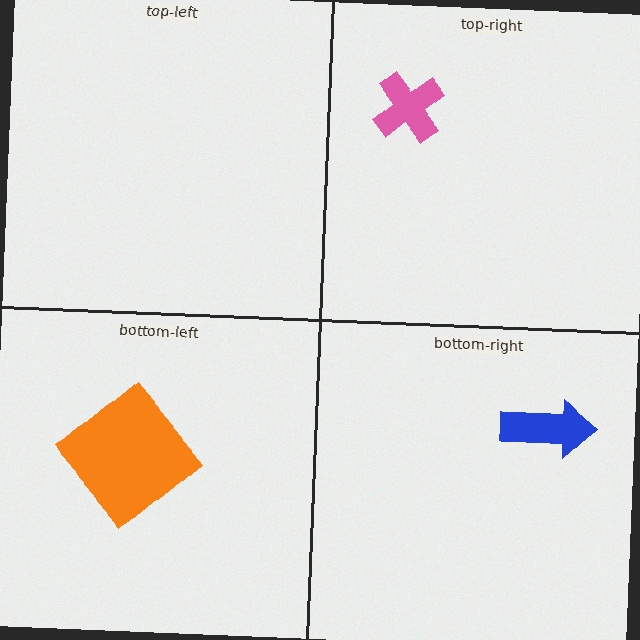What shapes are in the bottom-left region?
The cyan rectangle, the orange diamond.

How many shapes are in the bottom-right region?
1.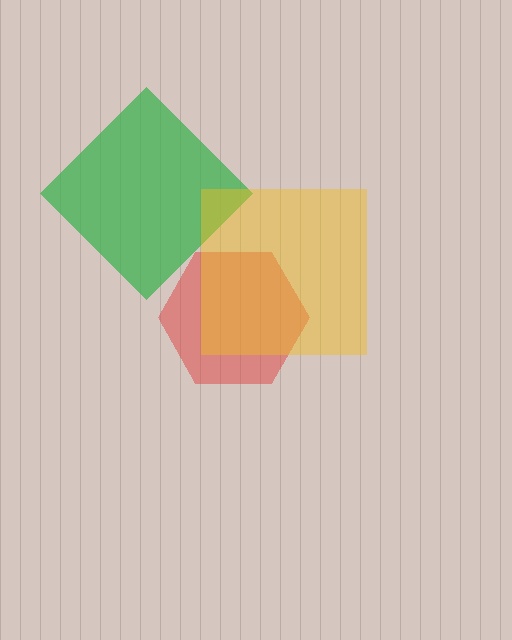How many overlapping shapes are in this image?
There are 3 overlapping shapes in the image.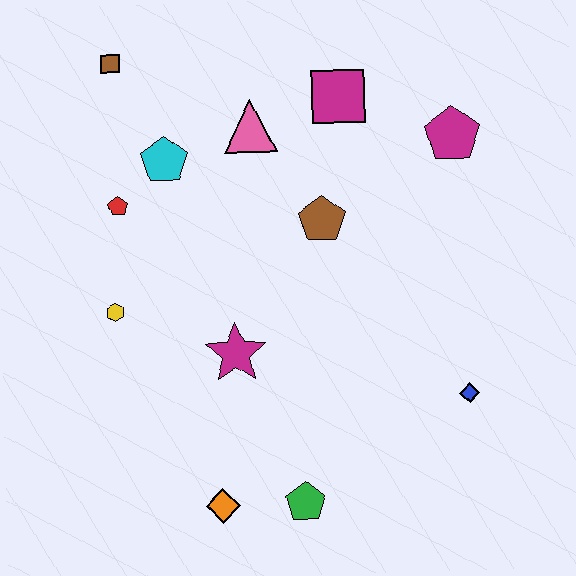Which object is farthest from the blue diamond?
The brown square is farthest from the blue diamond.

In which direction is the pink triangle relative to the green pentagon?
The pink triangle is above the green pentagon.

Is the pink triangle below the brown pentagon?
No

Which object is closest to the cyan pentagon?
The red pentagon is closest to the cyan pentagon.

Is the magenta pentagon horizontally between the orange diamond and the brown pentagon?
No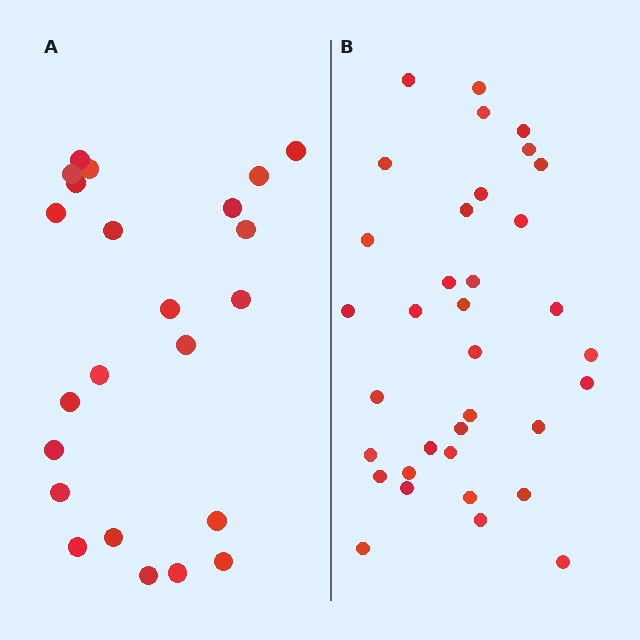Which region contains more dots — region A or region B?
Region B (the right region) has more dots.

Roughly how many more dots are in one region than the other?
Region B has roughly 12 or so more dots than region A.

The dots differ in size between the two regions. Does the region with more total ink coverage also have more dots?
No. Region A has more total ink coverage because its dots are larger, but region B actually contains more individual dots. Total area can be misleading — the number of items is what matters here.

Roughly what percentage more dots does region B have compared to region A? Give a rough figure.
About 50% more.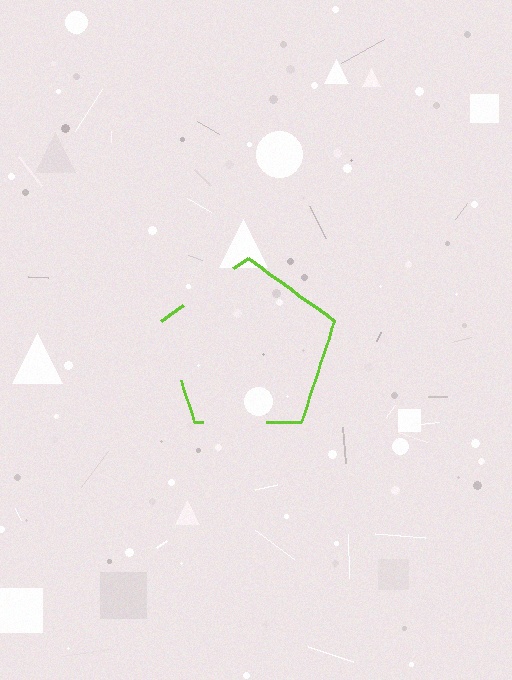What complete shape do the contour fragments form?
The contour fragments form a pentagon.